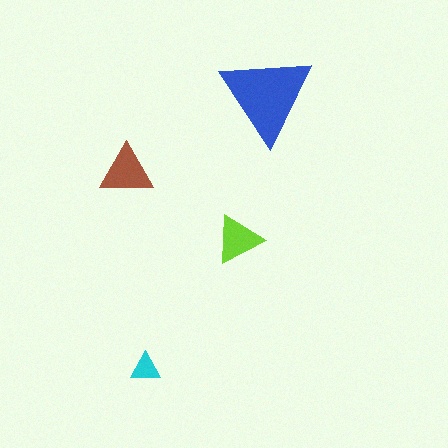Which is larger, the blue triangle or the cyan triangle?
The blue one.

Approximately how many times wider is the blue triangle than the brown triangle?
About 1.5 times wider.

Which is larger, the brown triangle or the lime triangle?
The brown one.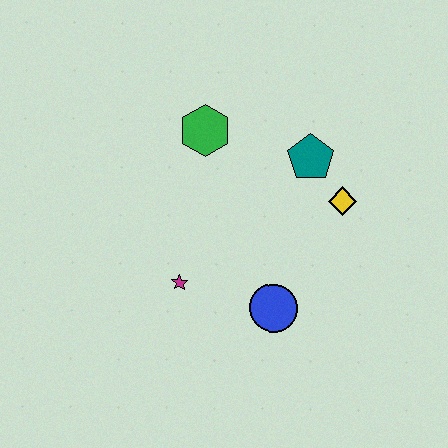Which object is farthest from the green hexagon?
The blue circle is farthest from the green hexagon.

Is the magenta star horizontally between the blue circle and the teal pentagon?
No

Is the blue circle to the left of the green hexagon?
No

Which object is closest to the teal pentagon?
The yellow diamond is closest to the teal pentagon.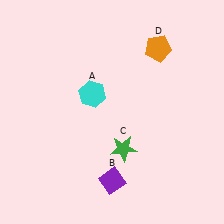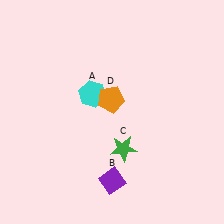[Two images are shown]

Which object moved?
The orange pentagon (D) moved down.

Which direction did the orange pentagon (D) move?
The orange pentagon (D) moved down.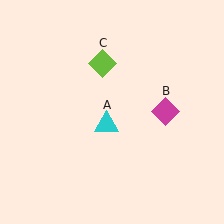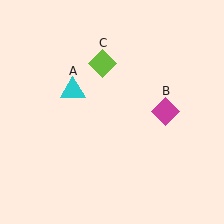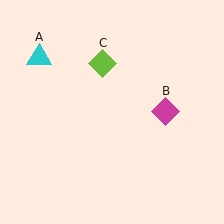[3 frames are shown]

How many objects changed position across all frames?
1 object changed position: cyan triangle (object A).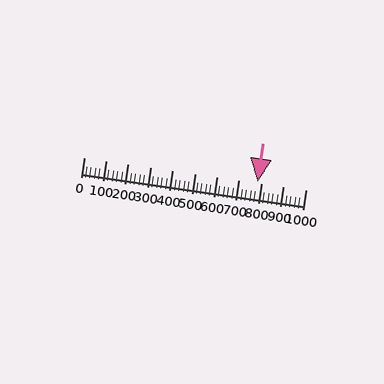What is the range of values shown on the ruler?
The ruler shows values from 0 to 1000.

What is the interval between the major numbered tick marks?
The major tick marks are spaced 100 units apart.